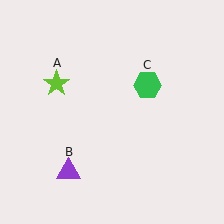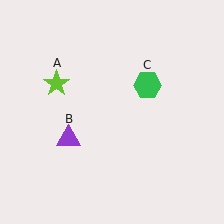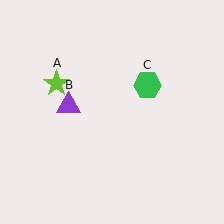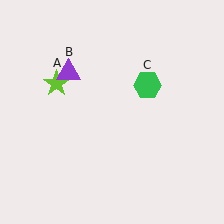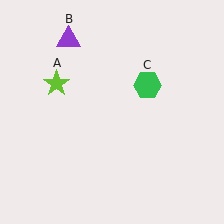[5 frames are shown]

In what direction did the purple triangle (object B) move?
The purple triangle (object B) moved up.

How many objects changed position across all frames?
1 object changed position: purple triangle (object B).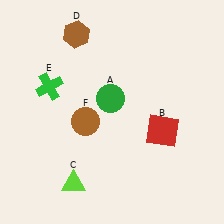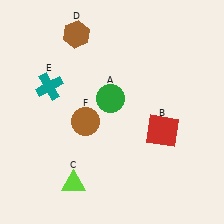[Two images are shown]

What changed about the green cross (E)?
In Image 1, E is green. In Image 2, it changed to teal.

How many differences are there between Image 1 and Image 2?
There is 1 difference between the two images.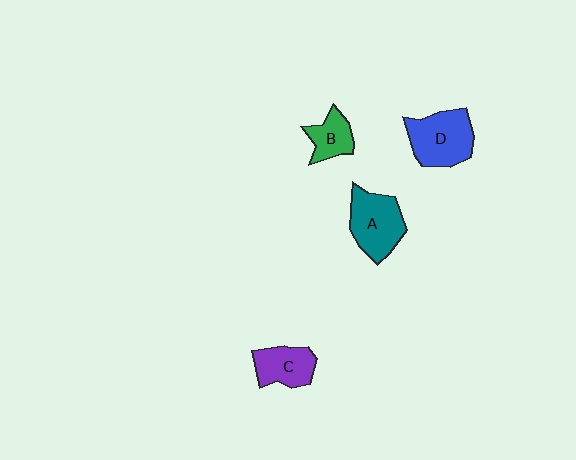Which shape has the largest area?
Shape D (blue).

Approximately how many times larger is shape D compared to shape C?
Approximately 1.4 times.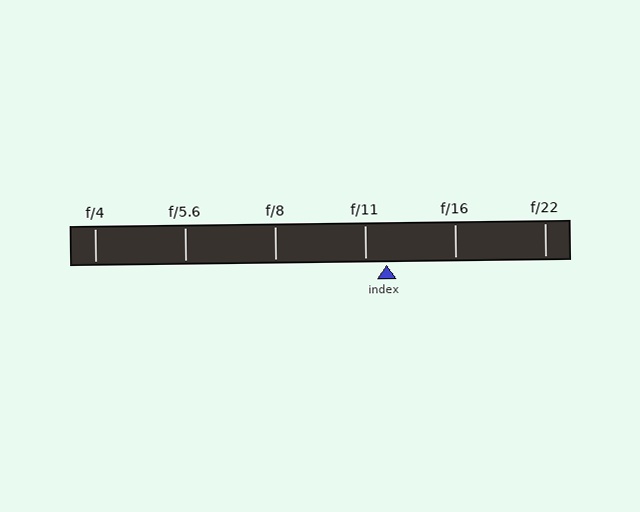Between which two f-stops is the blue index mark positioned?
The index mark is between f/11 and f/16.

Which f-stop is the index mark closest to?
The index mark is closest to f/11.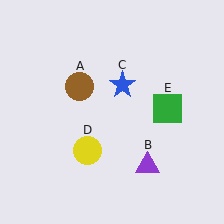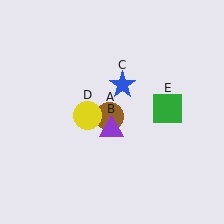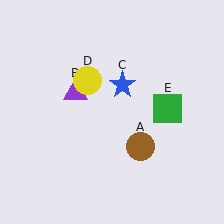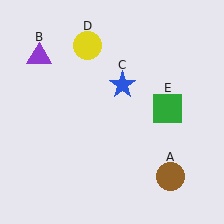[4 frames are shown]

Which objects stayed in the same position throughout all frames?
Blue star (object C) and green square (object E) remained stationary.